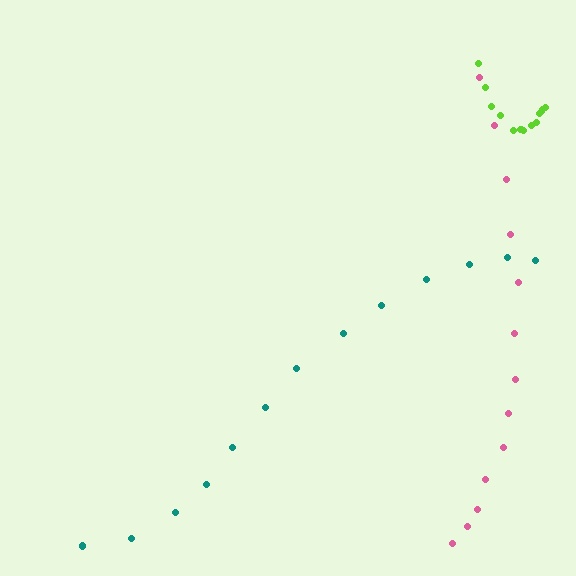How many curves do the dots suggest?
There are 3 distinct paths.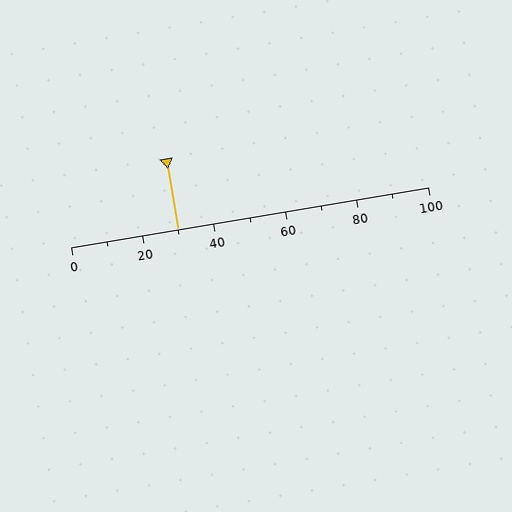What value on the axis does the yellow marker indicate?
The marker indicates approximately 30.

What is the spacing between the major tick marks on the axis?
The major ticks are spaced 20 apart.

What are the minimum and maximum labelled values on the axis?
The axis runs from 0 to 100.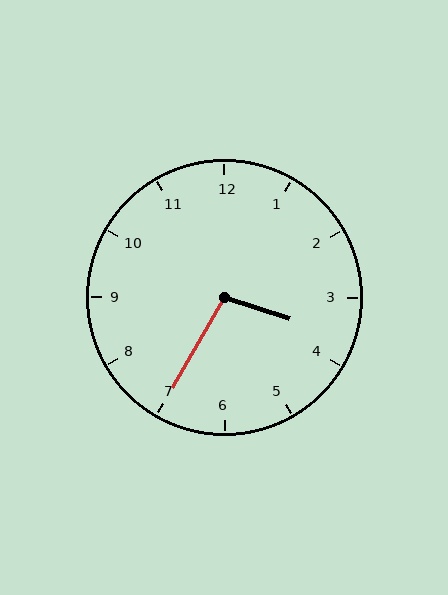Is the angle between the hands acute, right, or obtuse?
It is obtuse.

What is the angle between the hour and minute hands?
Approximately 102 degrees.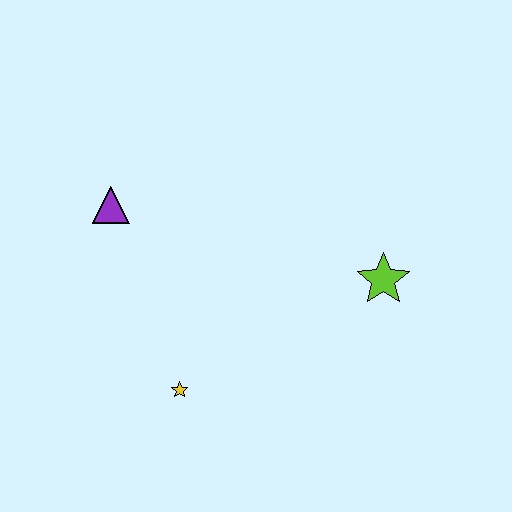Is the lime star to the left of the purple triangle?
No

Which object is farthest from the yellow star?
The lime star is farthest from the yellow star.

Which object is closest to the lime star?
The yellow star is closest to the lime star.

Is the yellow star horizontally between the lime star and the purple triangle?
Yes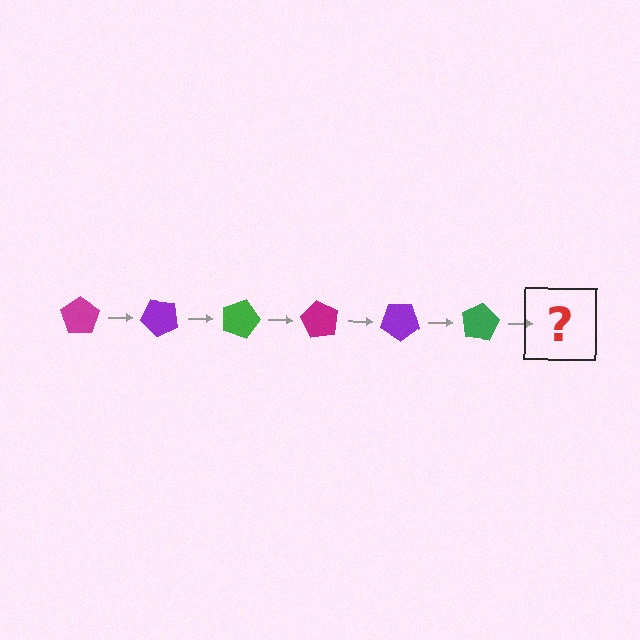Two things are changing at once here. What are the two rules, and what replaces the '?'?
The two rules are that it rotates 45 degrees each step and the color cycles through magenta, purple, and green. The '?' should be a magenta pentagon, rotated 270 degrees from the start.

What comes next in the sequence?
The next element should be a magenta pentagon, rotated 270 degrees from the start.